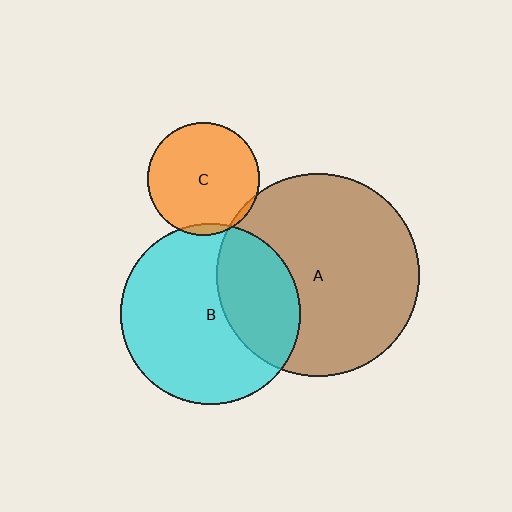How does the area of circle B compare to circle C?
Approximately 2.6 times.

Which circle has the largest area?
Circle A (brown).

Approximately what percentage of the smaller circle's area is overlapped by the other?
Approximately 30%.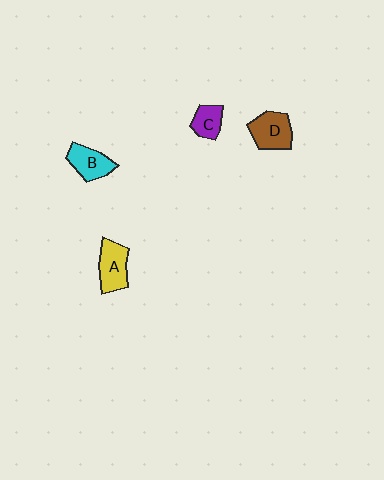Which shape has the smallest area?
Shape C (purple).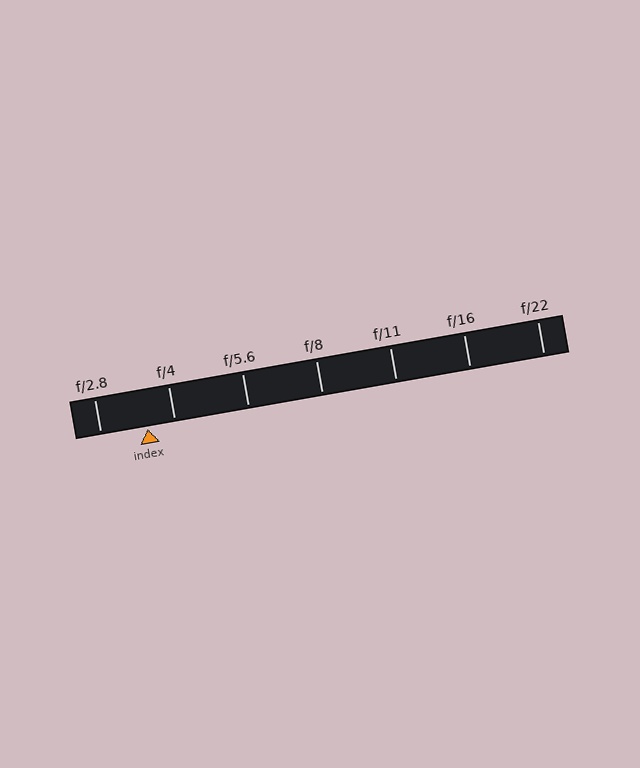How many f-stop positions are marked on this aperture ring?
There are 7 f-stop positions marked.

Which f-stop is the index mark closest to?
The index mark is closest to f/4.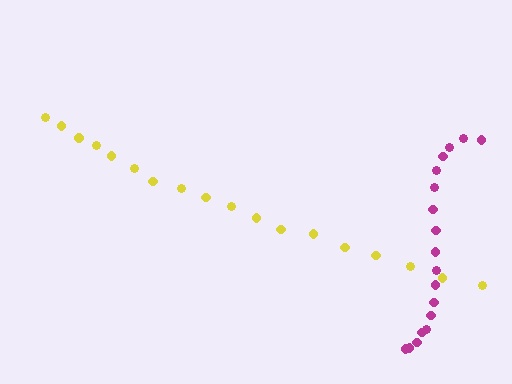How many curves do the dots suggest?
There are 2 distinct paths.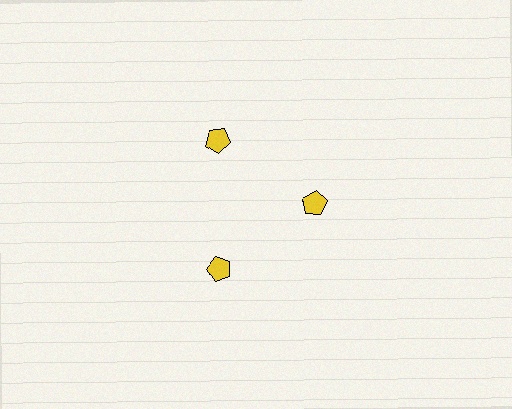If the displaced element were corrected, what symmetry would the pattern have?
It would have 3-fold rotational symmetry — the pattern would map onto itself every 120 degrees.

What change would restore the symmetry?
The symmetry would be restored by moving it outward, back onto the ring so that all 3 pentagons sit at equal angles and equal distance from the center.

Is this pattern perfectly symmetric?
No. The 3 yellow pentagons are arranged in a ring, but one element near the 3 o'clock position is pulled inward toward the center, breaking the 3-fold rotational symmetry.